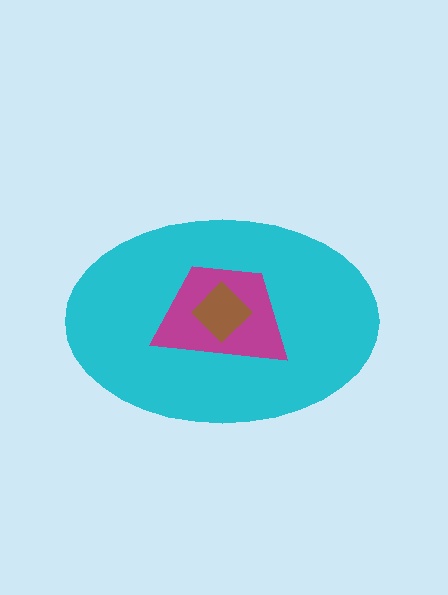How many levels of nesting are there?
3.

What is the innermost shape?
The brown diamond.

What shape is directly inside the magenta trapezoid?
The brown diamond.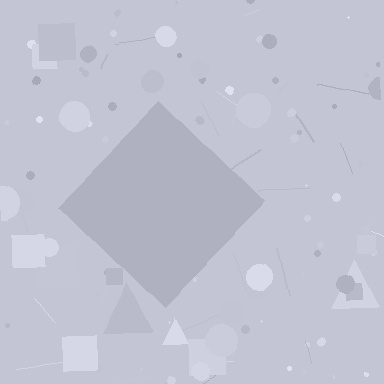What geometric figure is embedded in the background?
A diamond is embedded in the background.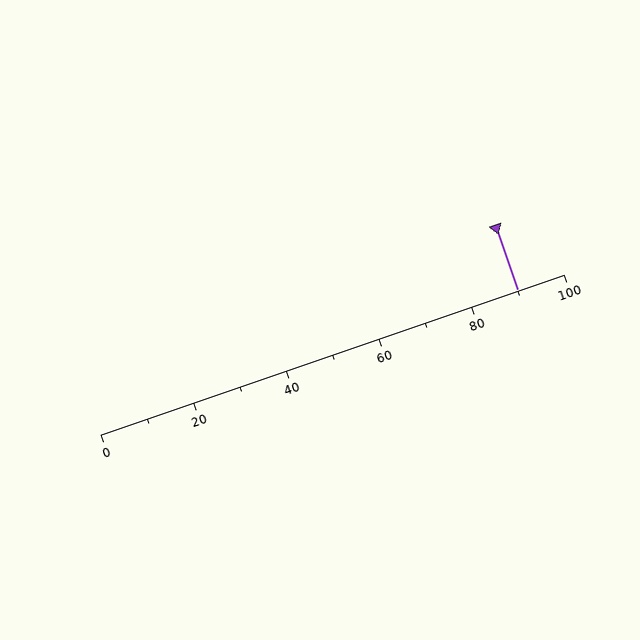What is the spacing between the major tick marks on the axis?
The major ticks are spaced 20 apart.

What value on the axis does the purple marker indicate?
The marker indicates approximately 90.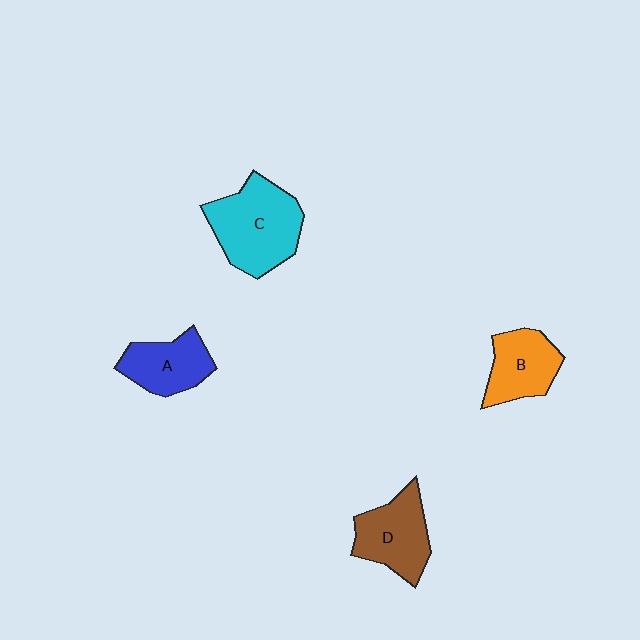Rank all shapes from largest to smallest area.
From largest to smallest: C (cyan), D (brown), B (orange), A (blue).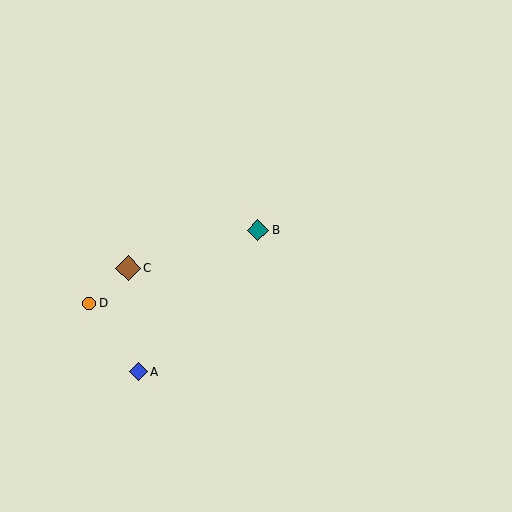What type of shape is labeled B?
Shape B is a teal diamond.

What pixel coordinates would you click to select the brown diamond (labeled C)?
Click at (128, 268) to select the brown diamond C.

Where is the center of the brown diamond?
The center of the brown diamond is at (128, 268).